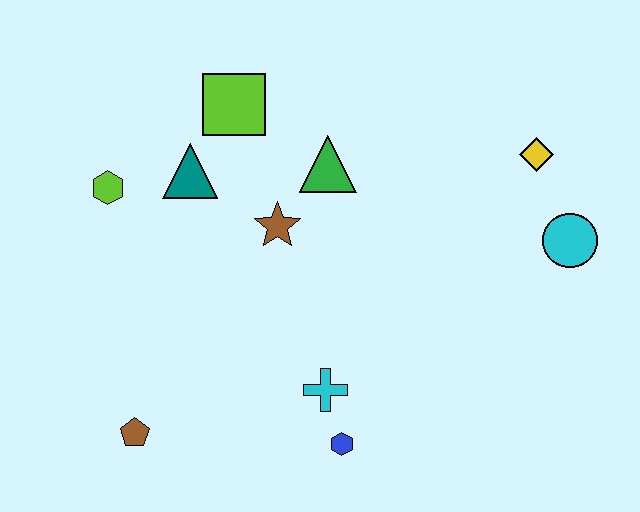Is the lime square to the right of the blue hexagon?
No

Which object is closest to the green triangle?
The brown star is closest to the green triangle.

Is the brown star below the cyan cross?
No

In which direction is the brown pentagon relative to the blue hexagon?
The brown pentagon is to the left of the blue hexagon.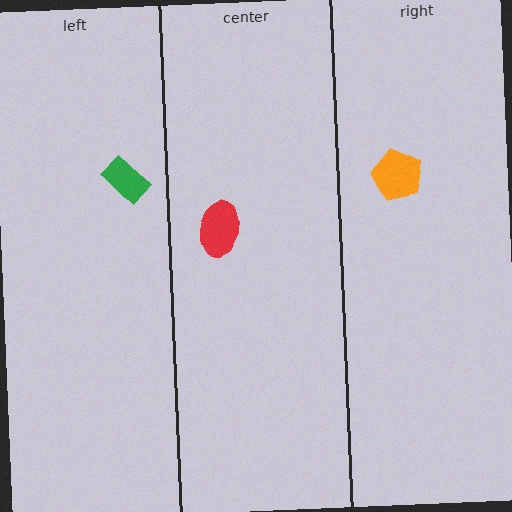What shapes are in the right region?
The orange pentagon.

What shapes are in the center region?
The red ellipse.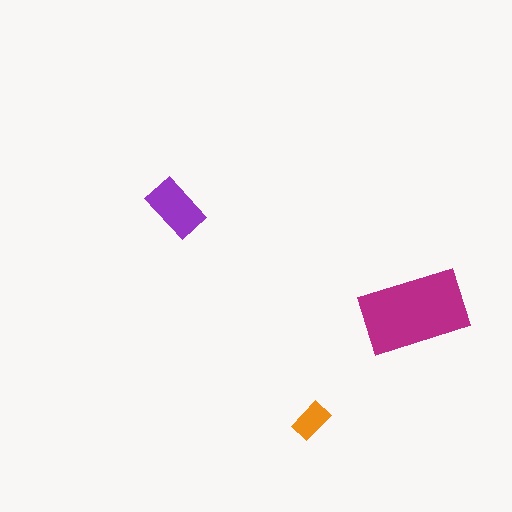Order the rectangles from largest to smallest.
the magenta one, the purple one, the orange one.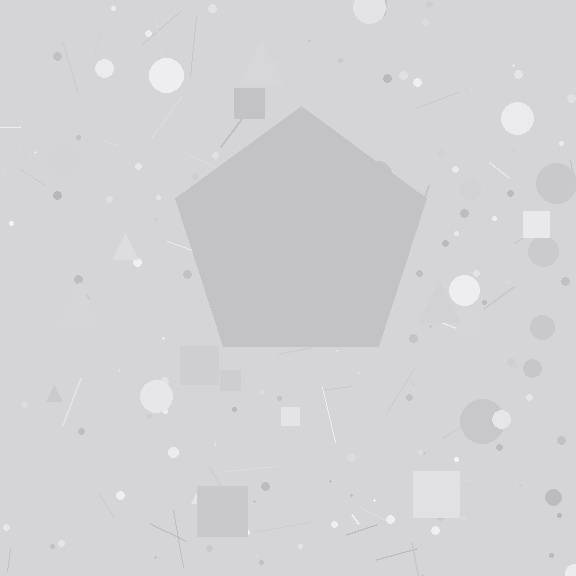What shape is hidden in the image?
A pentagon is hidden in the image.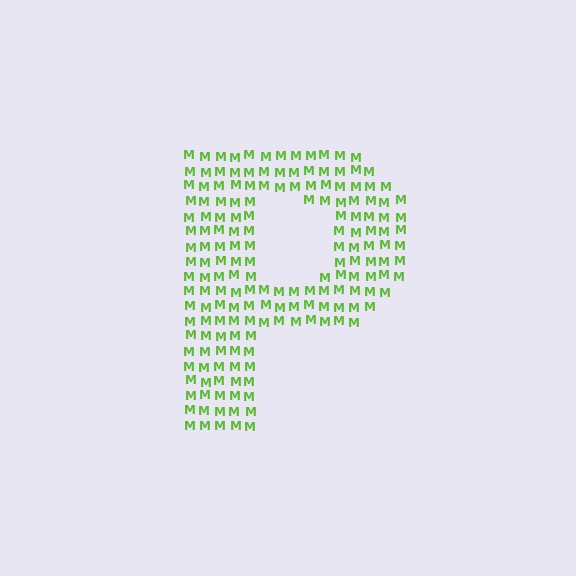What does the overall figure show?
The overall figure shows the letter P.